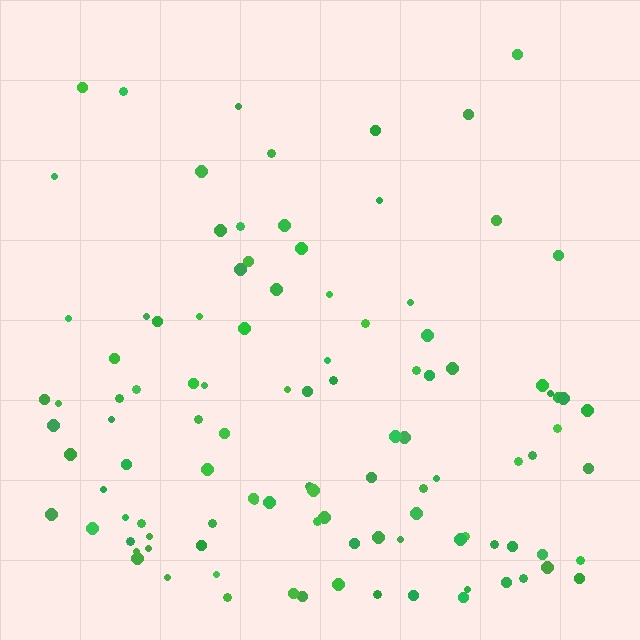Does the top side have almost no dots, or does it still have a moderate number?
Still a moderate number, just noticeably fewer than the bottom.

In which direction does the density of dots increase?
From top to bottom, with the bottom side densest.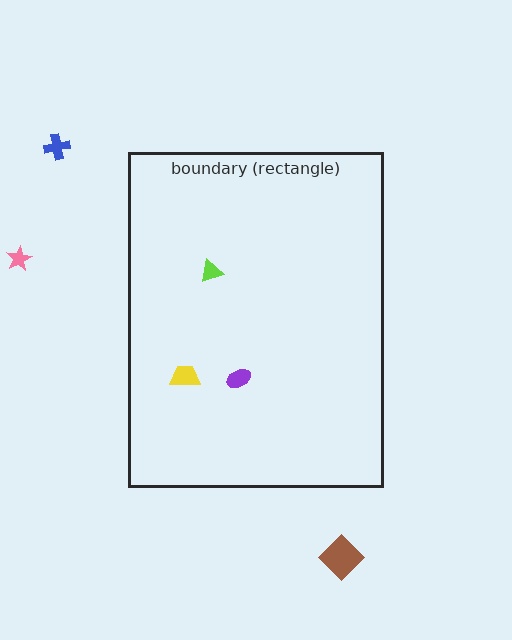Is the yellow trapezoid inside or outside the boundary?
Inside.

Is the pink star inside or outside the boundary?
Outside.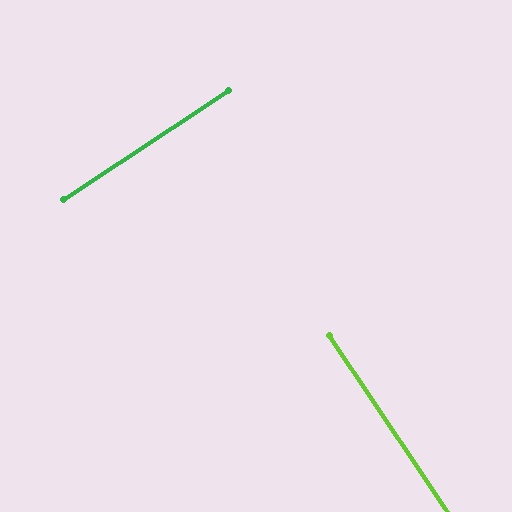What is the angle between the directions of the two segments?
Approximately 90 degrees.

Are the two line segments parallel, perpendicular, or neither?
Perpendicular — they meet at approximately 90°.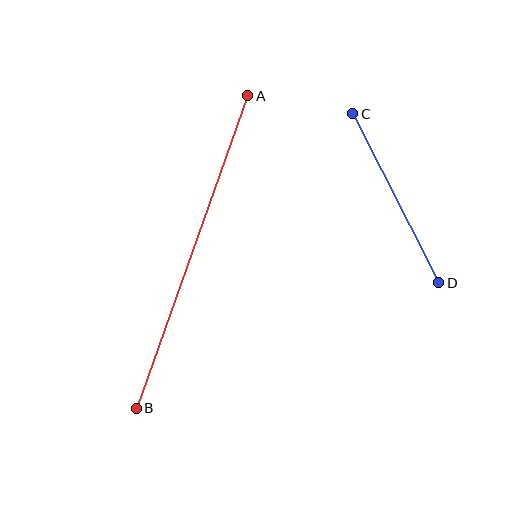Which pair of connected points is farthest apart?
Points A and B are farthest apart.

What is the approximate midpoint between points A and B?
The midpoint is at approximately (192, 252) pixels.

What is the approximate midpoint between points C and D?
The midpoint is at approximately (396, 198) pixels.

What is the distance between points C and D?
The distance is approximately 190 pixels.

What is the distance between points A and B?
The distance is approximately 331 pixels.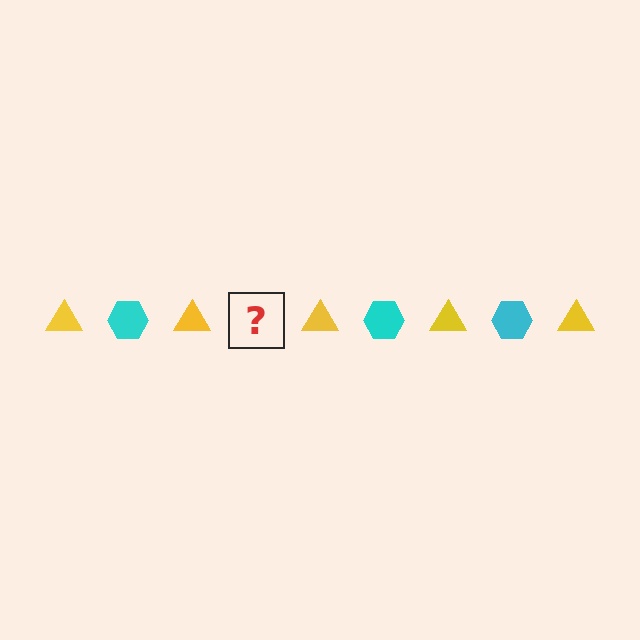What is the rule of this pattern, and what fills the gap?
The rule is that the pattern alternates between yellow triangle and cyan hexagon. The gap should be filled with a cyan hexagon.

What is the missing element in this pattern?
The missing element is a cyan hexagon.